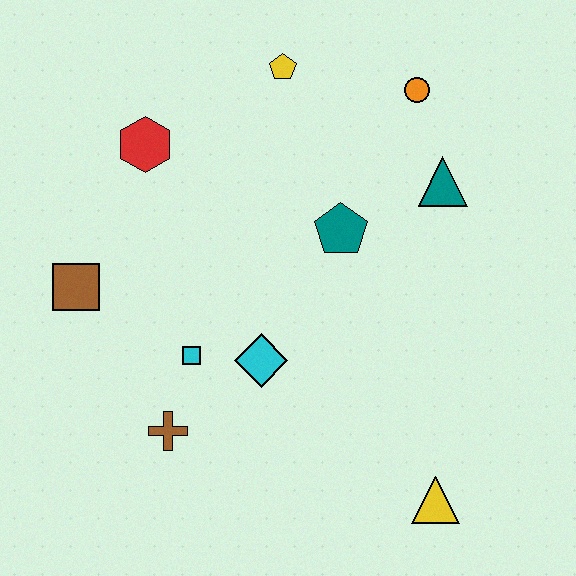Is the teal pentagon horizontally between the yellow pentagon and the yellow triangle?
Yes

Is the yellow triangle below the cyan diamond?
Yes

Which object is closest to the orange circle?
The teal triangle is closest to the orange circle.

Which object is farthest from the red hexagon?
The yellow triangle is farthest from the red hexagon.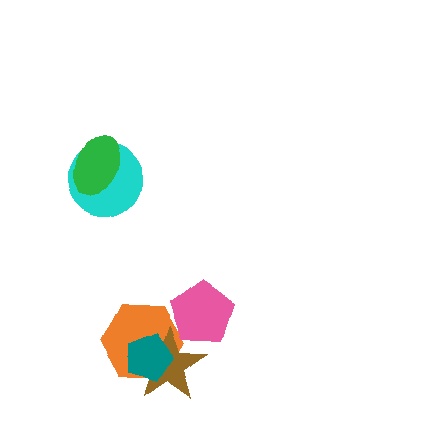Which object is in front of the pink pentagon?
The brown star is in front of the pink pentagon.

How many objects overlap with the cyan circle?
1 object overlaps with the cyan circle.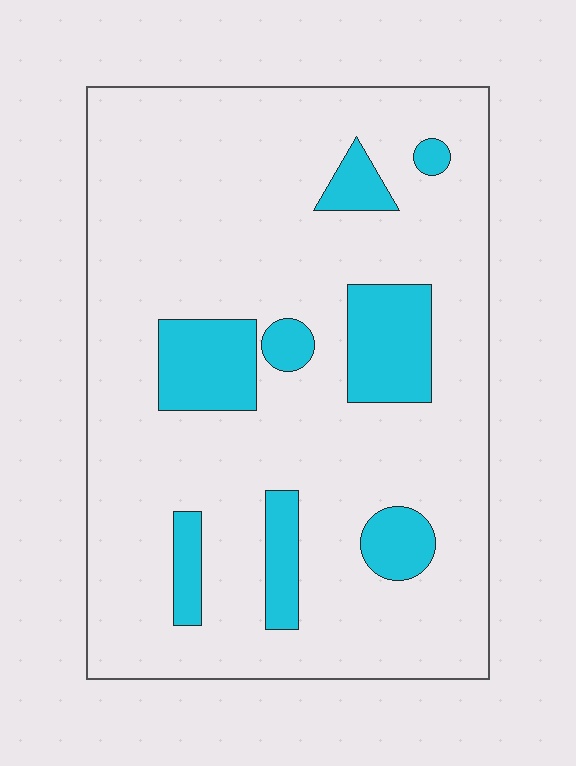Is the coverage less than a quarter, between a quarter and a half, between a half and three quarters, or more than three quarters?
Less than a quarter.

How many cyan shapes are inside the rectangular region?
8.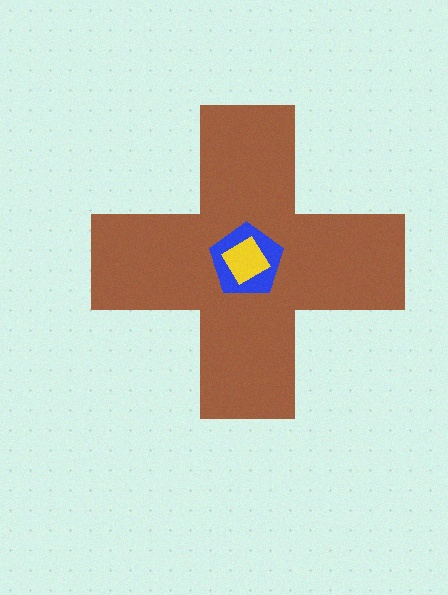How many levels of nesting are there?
3.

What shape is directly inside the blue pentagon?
The yellow diamond.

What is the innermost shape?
The yellow diamond.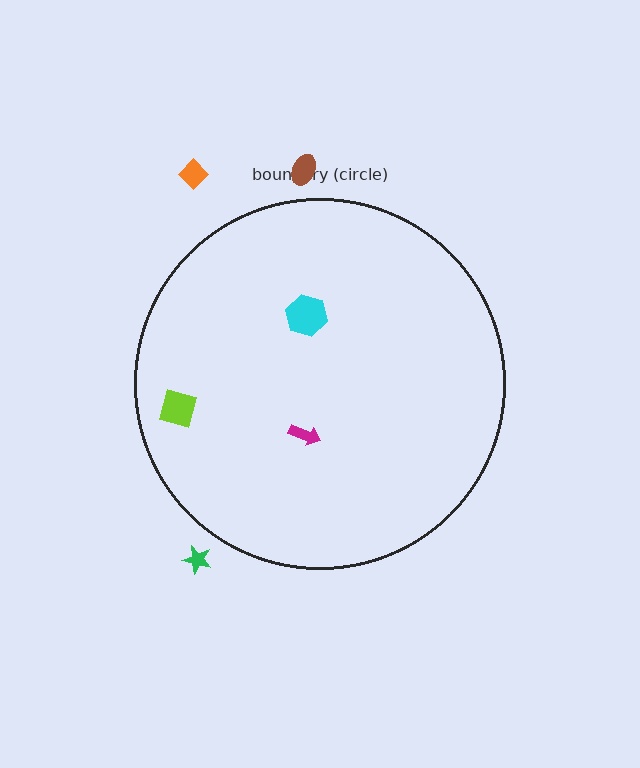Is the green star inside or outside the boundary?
Outside.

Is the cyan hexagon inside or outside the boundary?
Inside.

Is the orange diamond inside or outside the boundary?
Outside.